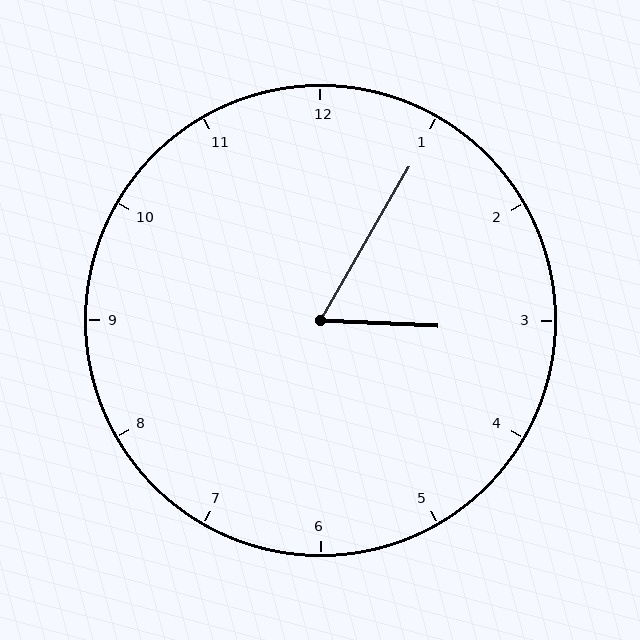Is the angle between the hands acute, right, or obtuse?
It is acute.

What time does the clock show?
3:05.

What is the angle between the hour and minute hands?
Approximately 62 degrees.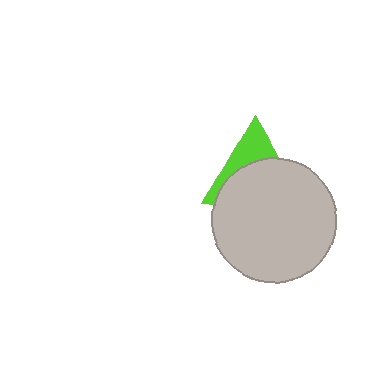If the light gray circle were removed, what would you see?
You would see the complete lime triangle.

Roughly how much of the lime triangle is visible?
A small part of it is visible (roughly 37%).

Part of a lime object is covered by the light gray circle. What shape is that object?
It is a triangle.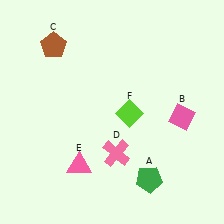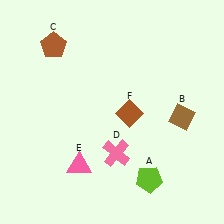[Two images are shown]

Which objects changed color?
A changed from green to lime. B changed from pink to brown. F changed from lime to brown.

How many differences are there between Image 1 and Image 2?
There are 3 differences between the two images.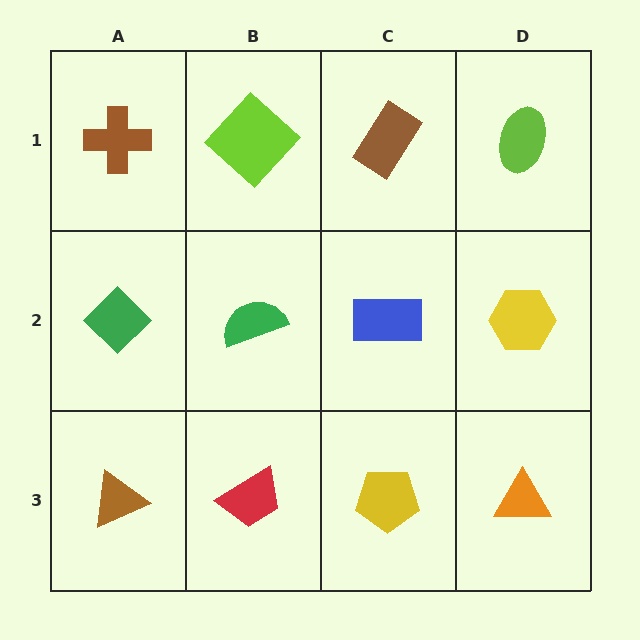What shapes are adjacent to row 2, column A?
A brown cross (row 1, column A), a brown triangle (row 3, column A), a green semicircle (row 2, column B).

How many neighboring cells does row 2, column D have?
3.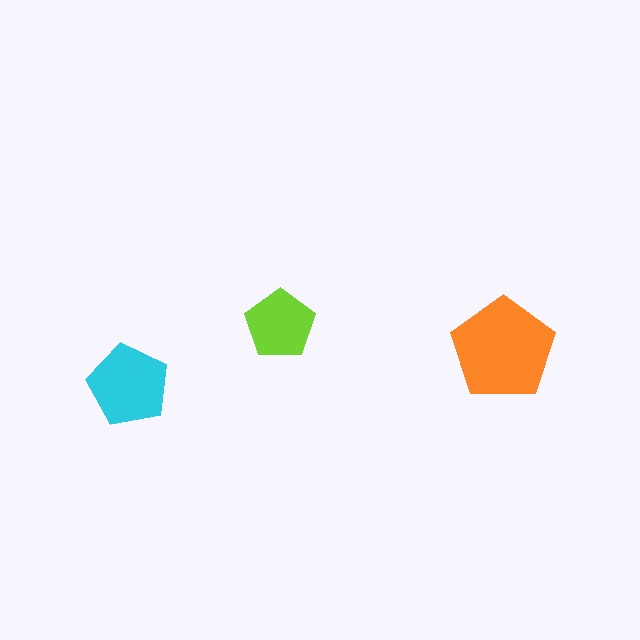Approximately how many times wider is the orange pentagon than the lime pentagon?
About 1.5 times wider.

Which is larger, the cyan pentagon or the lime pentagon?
The cyan one.